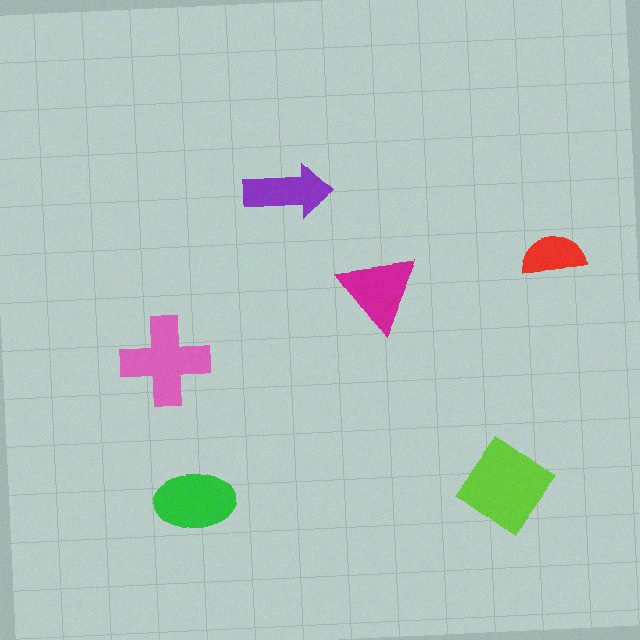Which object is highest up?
The purple arrow is topmost.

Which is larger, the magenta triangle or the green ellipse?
The green ellipse.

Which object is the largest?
The lime diamond.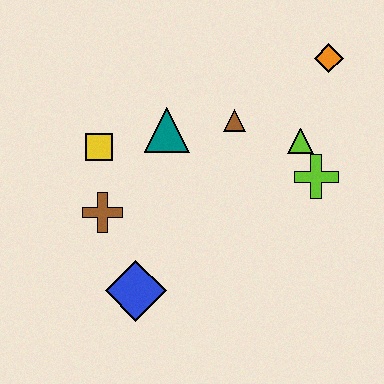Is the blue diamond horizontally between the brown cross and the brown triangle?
Yes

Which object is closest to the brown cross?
The yellow square is closest to the brown cross.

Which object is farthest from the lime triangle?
The blue diamond is farthest from the lime triangle.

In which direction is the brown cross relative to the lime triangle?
The brown cross is to the left of the lime triangle.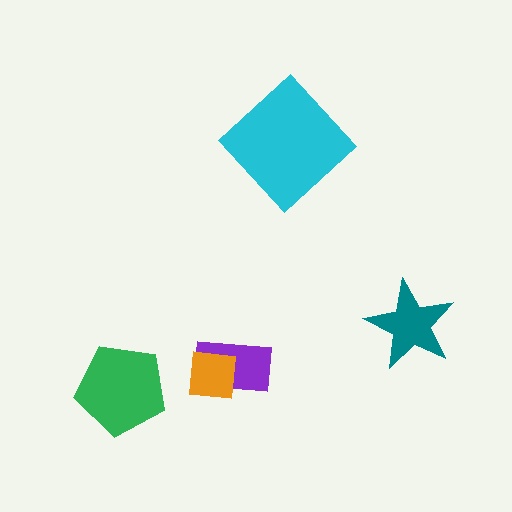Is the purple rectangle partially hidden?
Yes, it is partially covered by another shape.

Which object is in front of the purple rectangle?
The orange square is in front of the purple rectangle.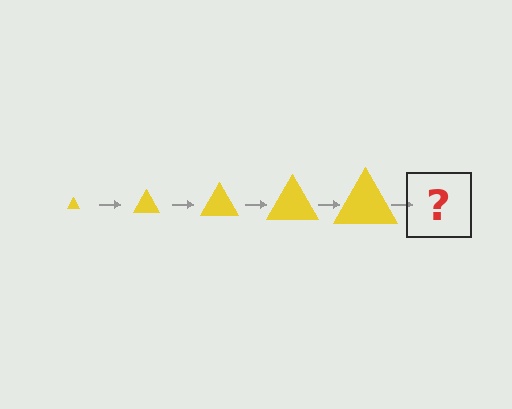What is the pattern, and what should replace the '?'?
The pattern is that the triangle gets progressively larger each step. The '?' should be a yellow triangle, larger than the previous one.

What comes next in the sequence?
The next element should be a yellow triangle, larger than the previous one.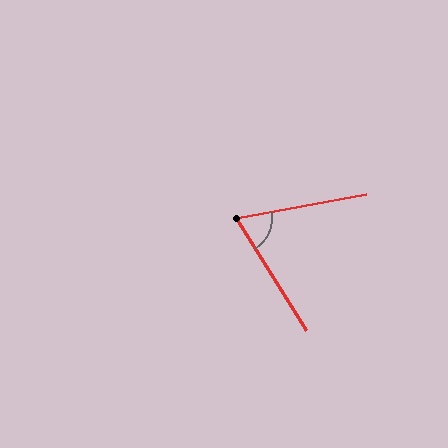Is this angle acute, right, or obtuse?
It is acute.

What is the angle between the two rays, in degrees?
Approximately 69 degrees.